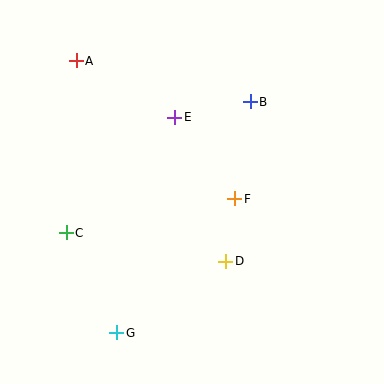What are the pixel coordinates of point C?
Point C is at (66, 233).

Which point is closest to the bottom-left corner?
Point G is closest to the bottom-left corner.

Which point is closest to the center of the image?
Point F at (235, 199) is closest to the center.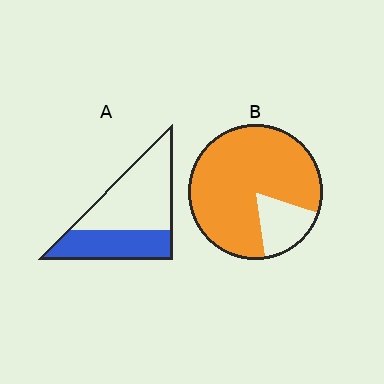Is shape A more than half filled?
No.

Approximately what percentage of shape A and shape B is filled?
A is approximately 40% and B is approximately 85%.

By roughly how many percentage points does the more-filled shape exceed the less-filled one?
By roughly 45 percentage points (B over A).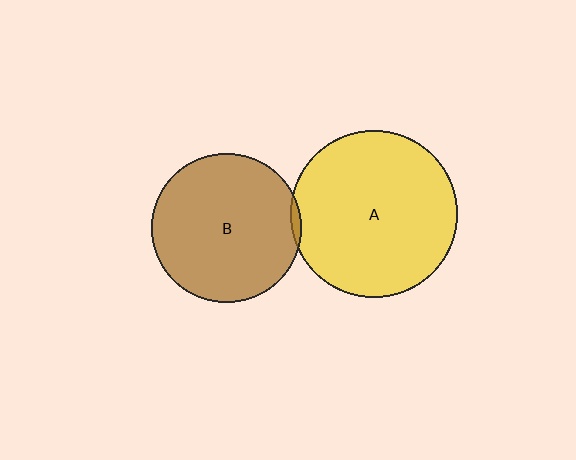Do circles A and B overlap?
Yes.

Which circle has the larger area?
Circle A (yellow).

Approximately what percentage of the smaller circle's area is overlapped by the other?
Approximately 5%.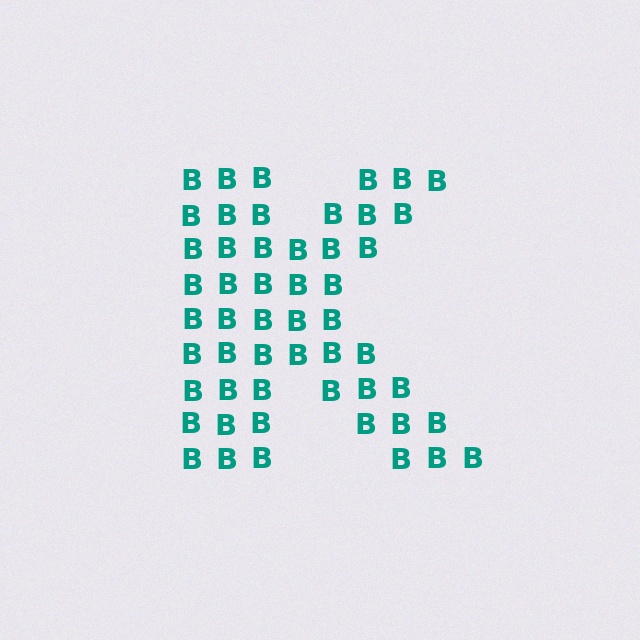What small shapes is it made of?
It is made of small letter B's.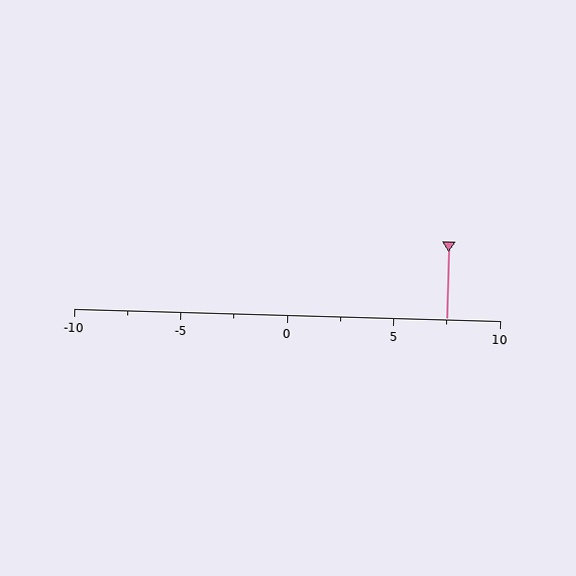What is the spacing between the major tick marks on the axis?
The major ticks are spaced 5 apart.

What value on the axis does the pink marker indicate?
The marker indicates approximately 7.5.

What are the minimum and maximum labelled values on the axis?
The axis runs from -10 to 10.